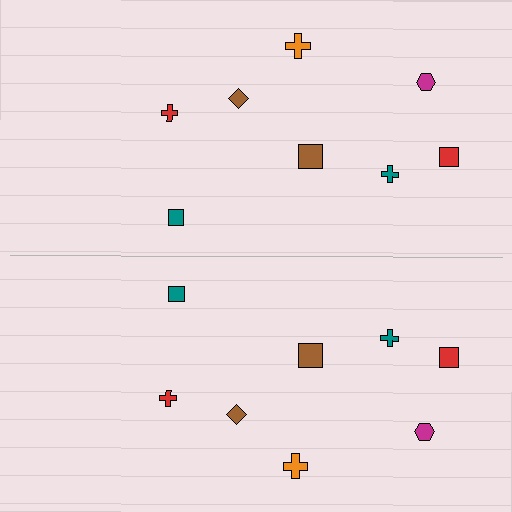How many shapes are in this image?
There are 16 shapes in this image.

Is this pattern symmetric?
Yes, this pattern has bilateral (reflection) symmetry.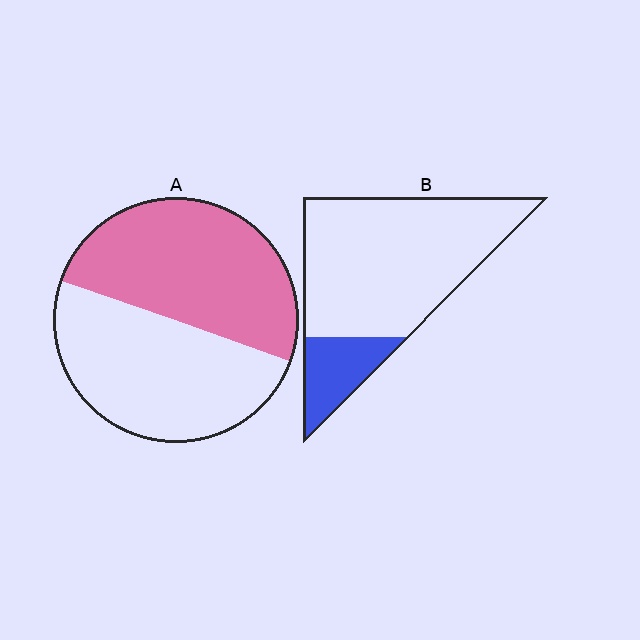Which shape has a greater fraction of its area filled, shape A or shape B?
Shape A.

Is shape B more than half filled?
No.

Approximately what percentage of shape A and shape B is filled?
A is approximately 50% and B is approximately 20%.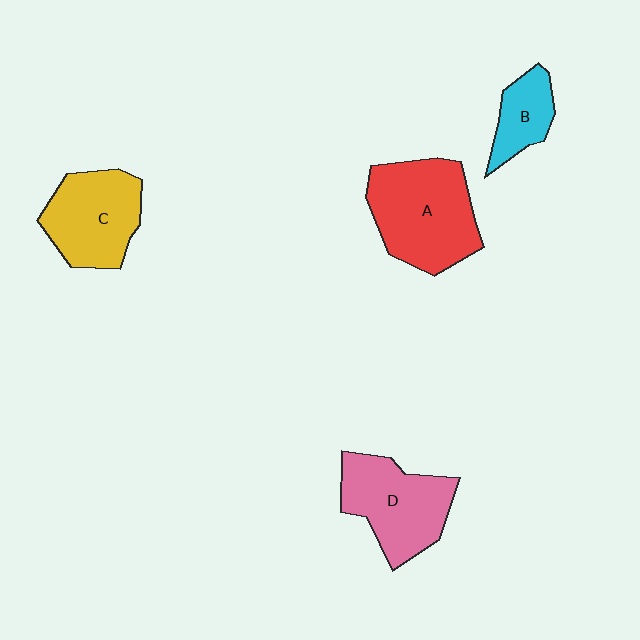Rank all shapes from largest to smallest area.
From largest to smallest: A (red), D (pink), C (yellow), B (cyan).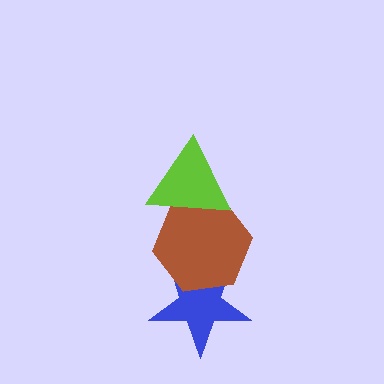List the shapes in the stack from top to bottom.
From top to bottom: the lime triangle, the brown hexagon, the blue star.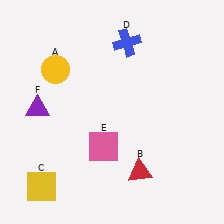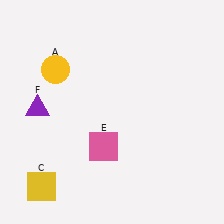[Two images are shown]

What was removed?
The red triangle (B), the blue cross (D) were removed in Image 2.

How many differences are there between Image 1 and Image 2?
There are 2 differences between the two images.